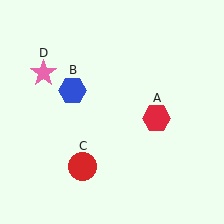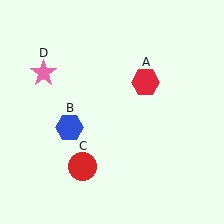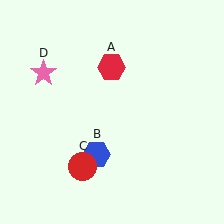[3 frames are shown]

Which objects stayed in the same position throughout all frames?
Red circle (object C) and pink star (object D) remained stationary.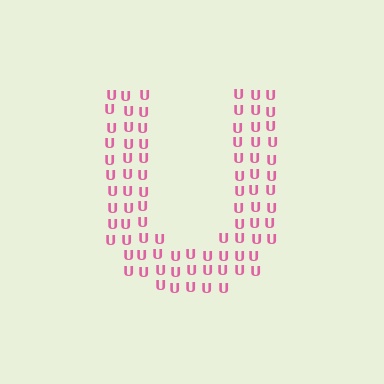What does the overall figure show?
The overall figure shows the letter U.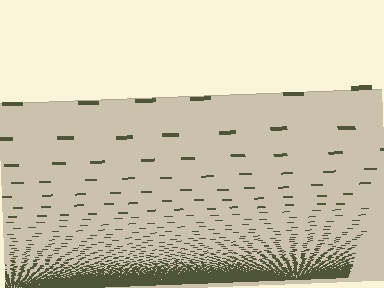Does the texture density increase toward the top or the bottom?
Density increases toward the bottom.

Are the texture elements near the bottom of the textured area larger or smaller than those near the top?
Smaller. The gradient is inverted — elements near the bottom are smaller and denser.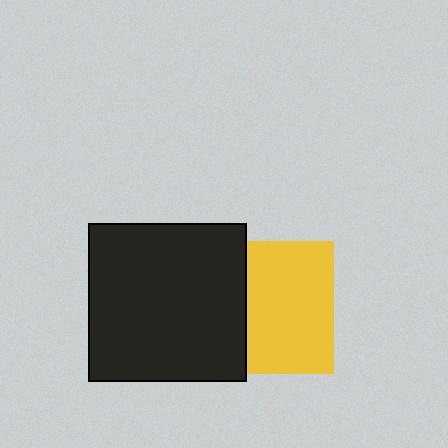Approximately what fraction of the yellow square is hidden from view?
Roughly 35% of the yellow square is hidden behind the black square.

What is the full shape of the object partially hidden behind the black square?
The partially hidden object is a yellow square.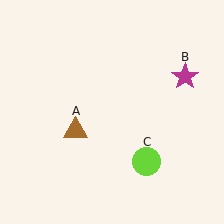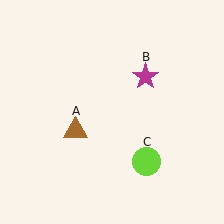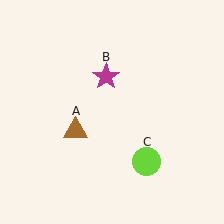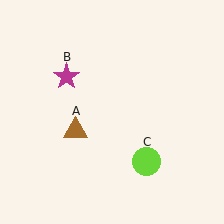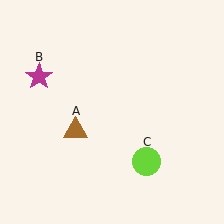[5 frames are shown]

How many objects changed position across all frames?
1 object changed position: magenta star (object B).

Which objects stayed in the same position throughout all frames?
Brown triangle (object A) and lime circle (object C) remained stationary.